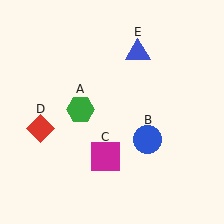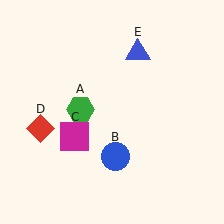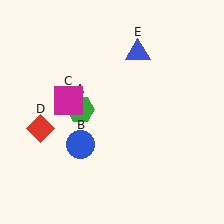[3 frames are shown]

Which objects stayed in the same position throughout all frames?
Green hexagon (object A) and red diamond (object D) and blue triangle (object E) remained stationary.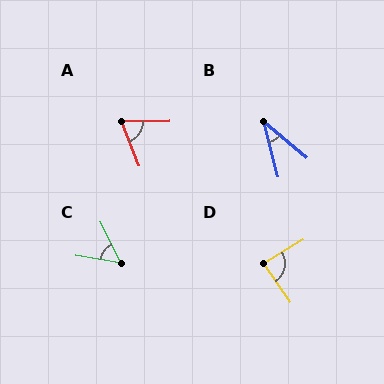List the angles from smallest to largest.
B (35°), C (55°), A (69°), D (86°).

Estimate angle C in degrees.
Approximately 55 degrees.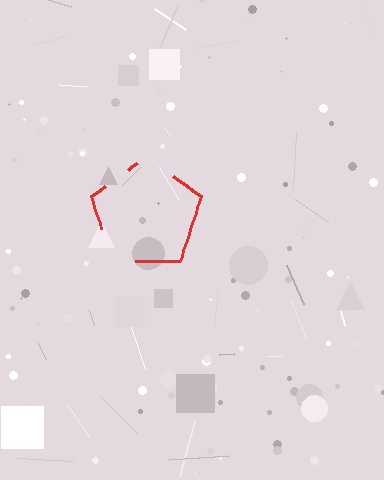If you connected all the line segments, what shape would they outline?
They would outline a pentagon.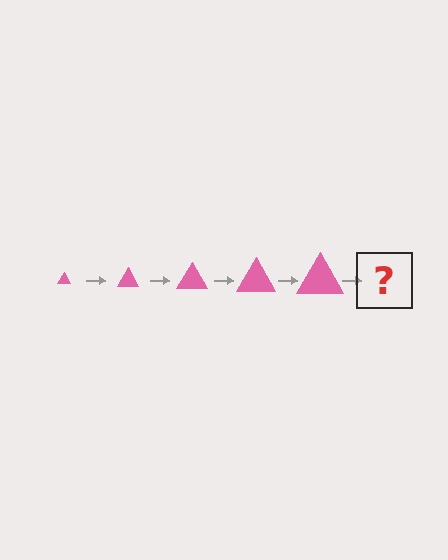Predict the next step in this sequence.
The next step is a pink triangle, larger than the previous one.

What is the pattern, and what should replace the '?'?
The pattern is that the triangle gets progressively larger each step. The '?' should be a pink triangle, larger than the previous one.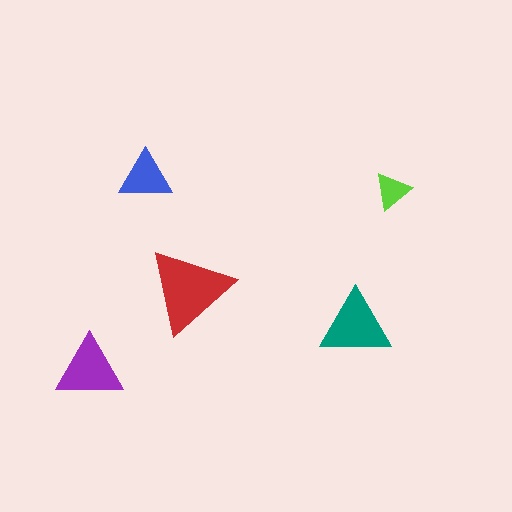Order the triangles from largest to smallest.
the red one, the teal one, the purple one, the blue one, the lime one.